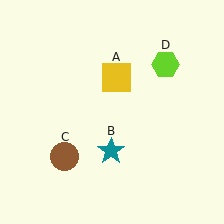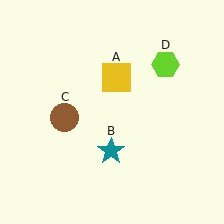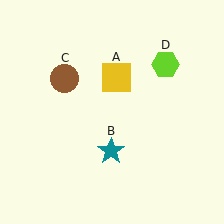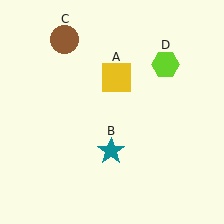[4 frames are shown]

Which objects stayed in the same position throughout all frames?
Yellow square (object A) and teal star (object B) and lime hexagon (object D) remained stationary.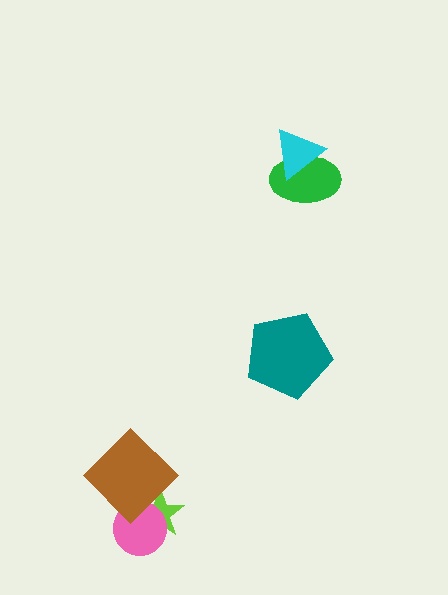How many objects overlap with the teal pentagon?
0 objects overlap with the teal pentagon.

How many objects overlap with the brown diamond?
2 objects overlap with the brown diamond.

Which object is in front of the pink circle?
The brown diamond is in front of the pink circle.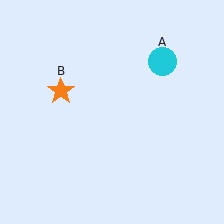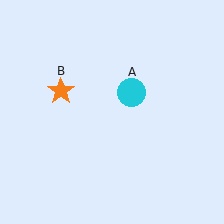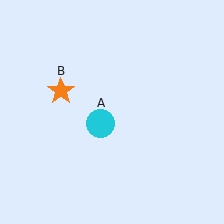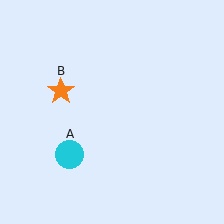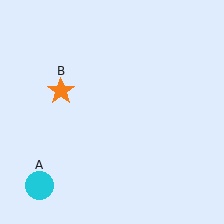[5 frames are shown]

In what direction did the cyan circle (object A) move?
The cyan circle (object A) moved down and to the left.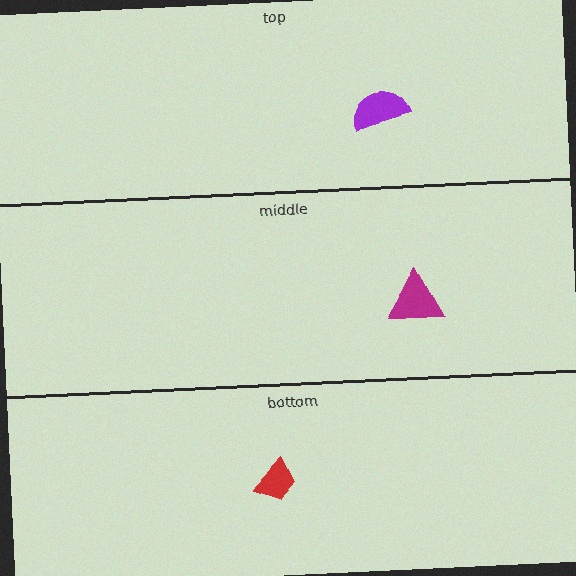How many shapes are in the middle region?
1.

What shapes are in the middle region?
The magenta triangle.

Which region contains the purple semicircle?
The top region.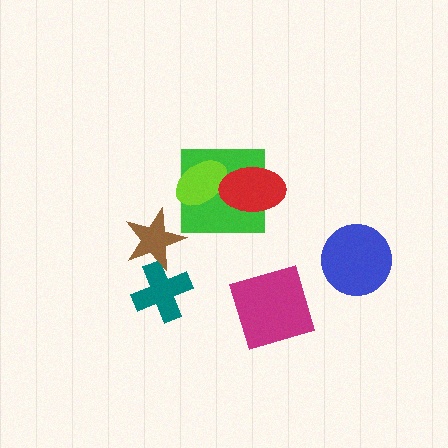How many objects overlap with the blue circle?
0 objects overlap with the blue circle.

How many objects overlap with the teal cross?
1 object overlaps with the teal cross.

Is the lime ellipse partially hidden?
Yes, it is partially covered by another shape.